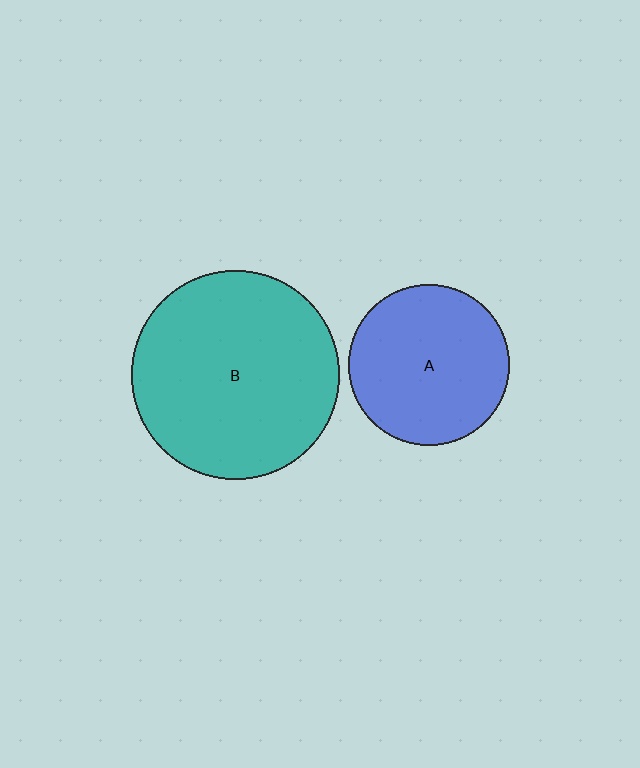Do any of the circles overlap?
No, none of the circles overlap.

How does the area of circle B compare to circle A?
Approximately 1.7 times.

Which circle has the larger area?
Circle B (teal).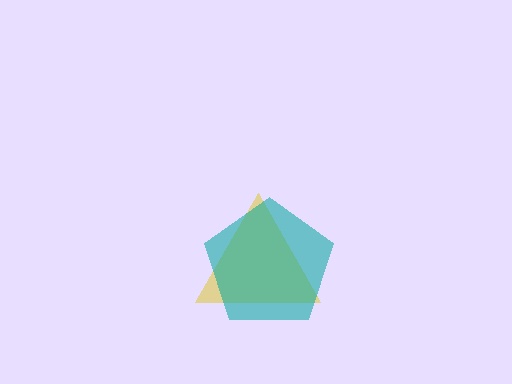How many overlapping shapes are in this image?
There are 2 overlapping shapes in the image.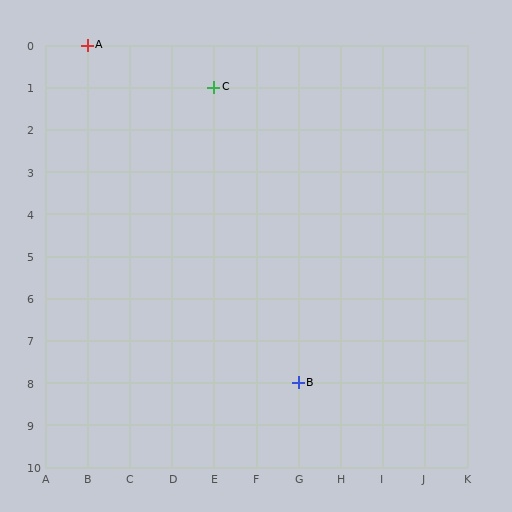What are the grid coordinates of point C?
Point C is at grid coordinates (E, 1).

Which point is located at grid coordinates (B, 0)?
Point A is at (B, 0).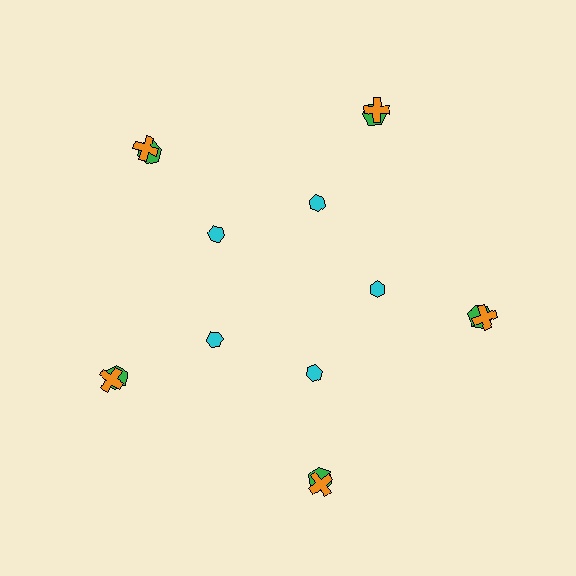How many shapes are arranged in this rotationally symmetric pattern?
There are 15 shapes, arranged in 5 groups of 3.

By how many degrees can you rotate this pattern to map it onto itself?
The pattern maps onto itself every 72 degrees of rotation.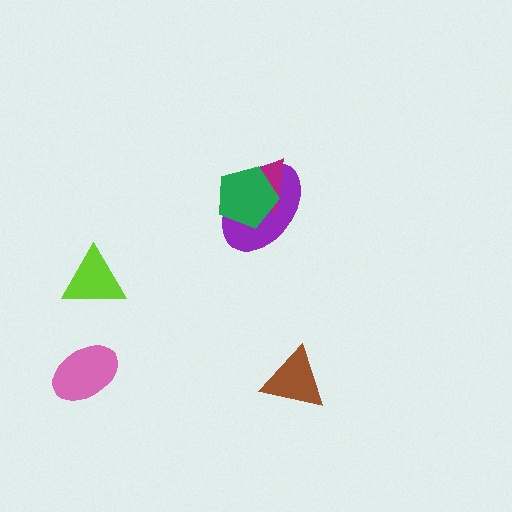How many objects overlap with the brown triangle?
0 objects overlap with the brown triangle.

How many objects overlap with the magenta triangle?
2 objects overlap with the magenta triangle.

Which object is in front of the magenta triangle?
The green pentagon is in front of the magenta triangle.